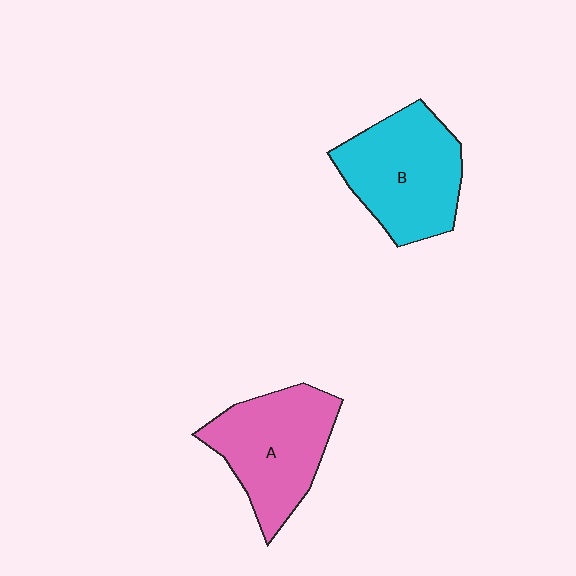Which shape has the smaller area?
Shape A (pink).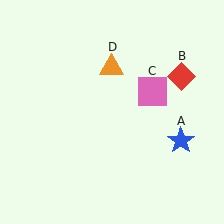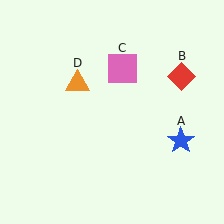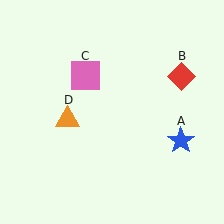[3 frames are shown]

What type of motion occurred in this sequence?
The pink square (object C), orange triangle (object D) rotated counterclockwise around the center of the scene.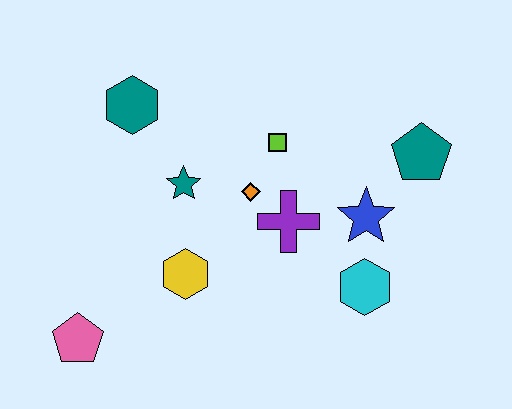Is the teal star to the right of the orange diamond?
No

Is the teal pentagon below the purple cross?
No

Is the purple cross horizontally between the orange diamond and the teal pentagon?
Yes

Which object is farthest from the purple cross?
The pink pentagon is farthest from the purple cross.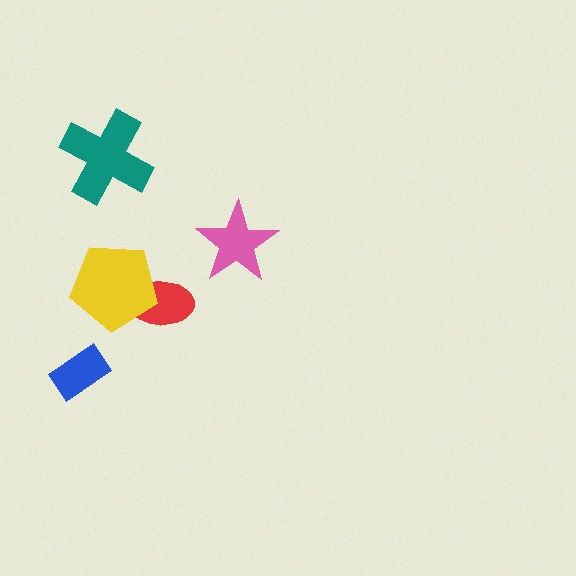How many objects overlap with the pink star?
0 objects overlap with the pink star.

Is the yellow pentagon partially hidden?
No, no other shape covers it.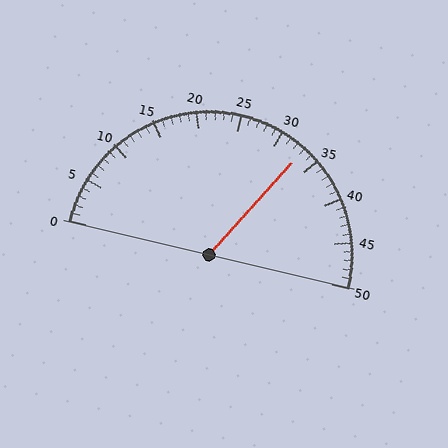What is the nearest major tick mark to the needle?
The nearest major tick mark is 35.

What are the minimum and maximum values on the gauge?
The gauge ranges from 0 to 50.